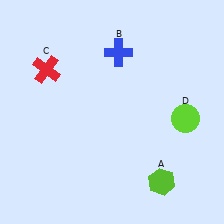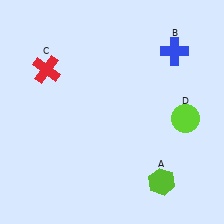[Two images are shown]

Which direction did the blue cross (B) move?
The blue cross (B) moved right.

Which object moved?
The blue cross (B) moved right.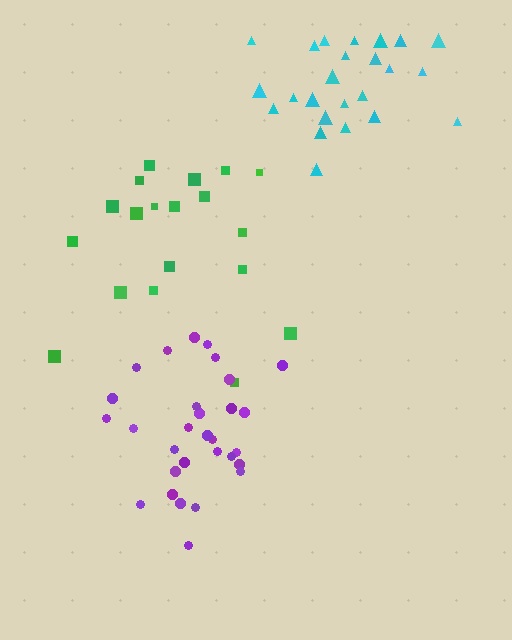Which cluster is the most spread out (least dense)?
Green.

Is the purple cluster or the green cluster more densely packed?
Purple.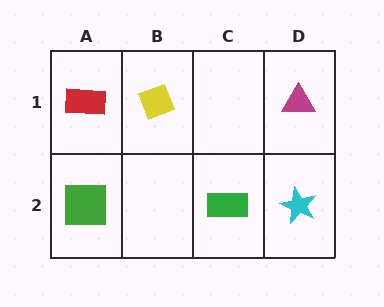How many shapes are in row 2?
3 shapes.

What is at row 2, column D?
A cyan star.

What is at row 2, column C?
A green rectangle.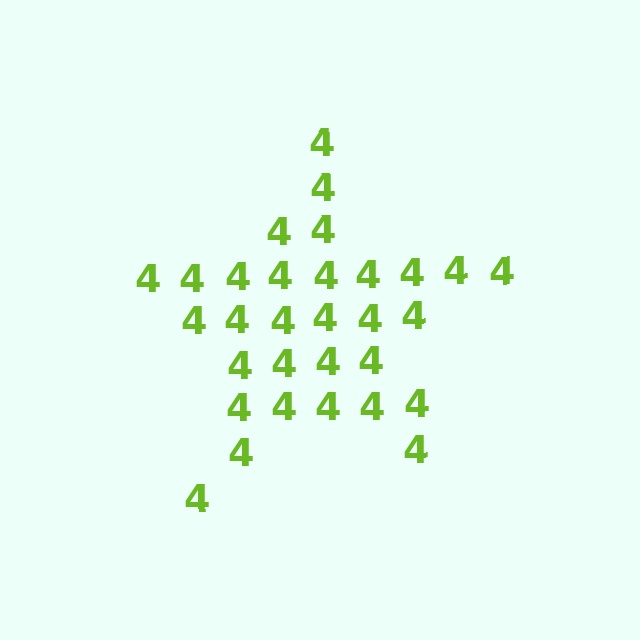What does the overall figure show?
The overall figure shows a star.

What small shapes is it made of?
It is made of small digit 4's.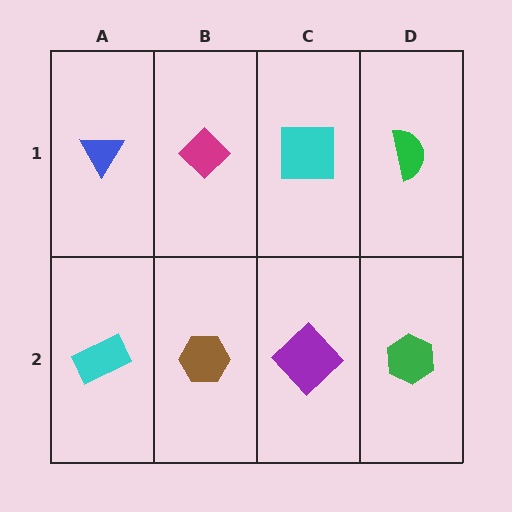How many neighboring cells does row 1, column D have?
2.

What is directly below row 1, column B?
A brown hexagon.